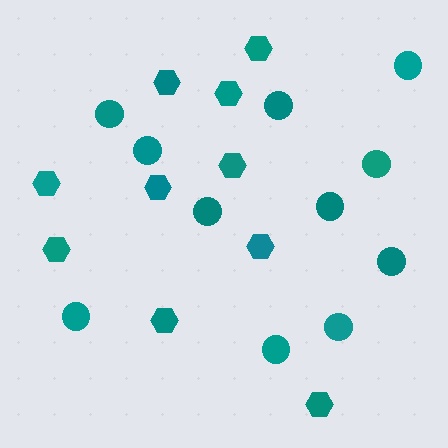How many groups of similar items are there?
There are 2 groups: one group of circles (11) and one group of hexagons (10).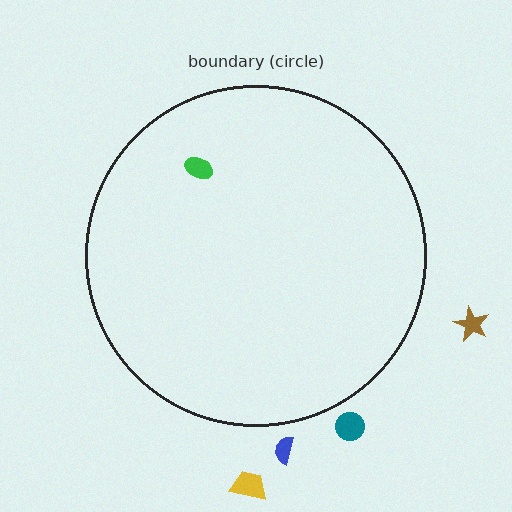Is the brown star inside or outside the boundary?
Outside.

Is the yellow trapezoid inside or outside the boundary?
Outside.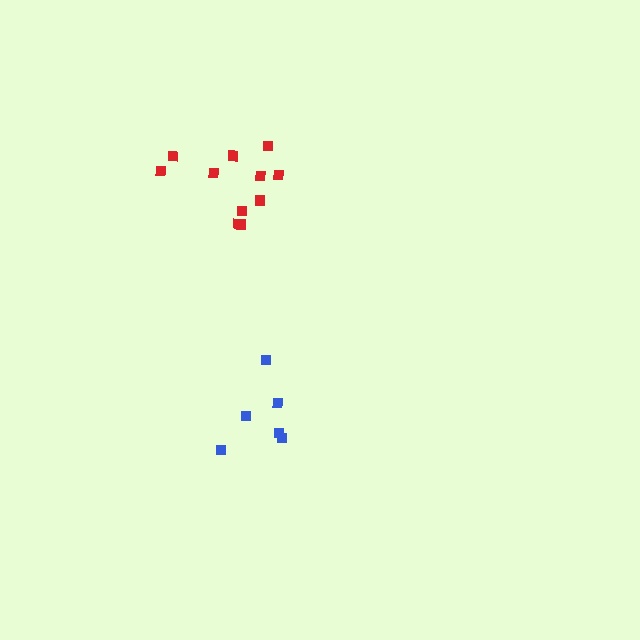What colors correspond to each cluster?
The clusters are colored: blue, red.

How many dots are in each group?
Group 1: 6 dots, Group 2: 11 dots (17 total).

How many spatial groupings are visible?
There are 2 spatial groupings.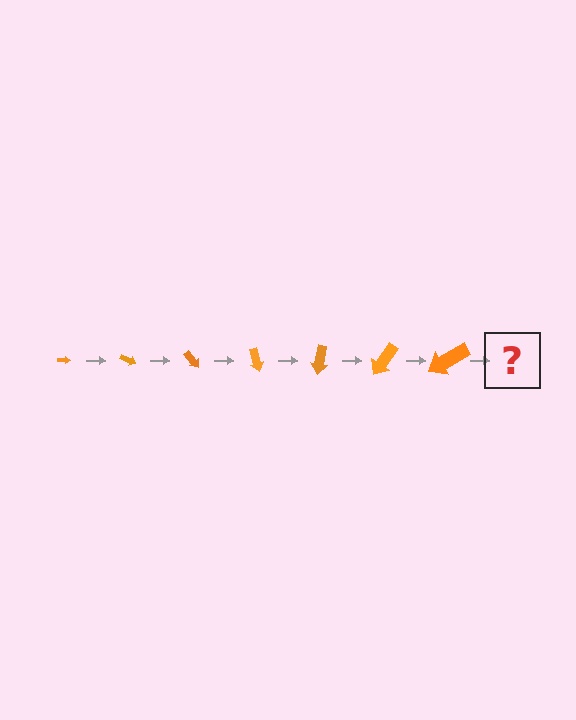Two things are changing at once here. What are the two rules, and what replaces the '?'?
The two rules are that the arrow grows larger each step and it rotates 25 degrees each step. The '?' should be an arrow, larger than the previous one and rotated 175 degrees from the start.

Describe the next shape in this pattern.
It should be an arrow, larger than the previous one and rotated 175 degrees from the start.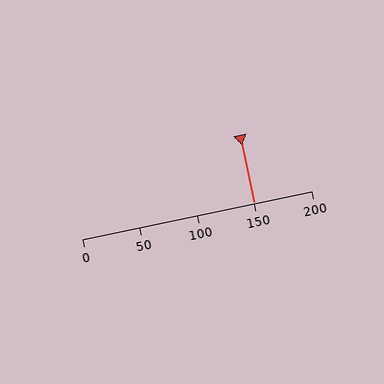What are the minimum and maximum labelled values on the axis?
The axis runs from 0 to 200.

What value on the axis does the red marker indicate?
The marker indicates approximately 150.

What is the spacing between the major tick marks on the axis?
The major ticks are spaced 50 apart.